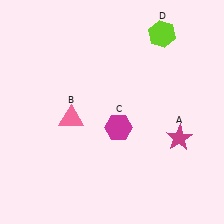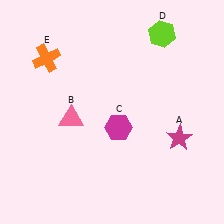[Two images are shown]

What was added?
An orange cross (E) was added in Image 2.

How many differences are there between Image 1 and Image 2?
There is 1 difference between the two images.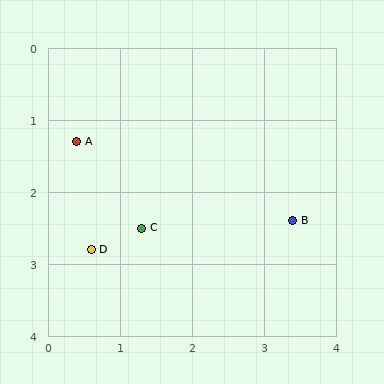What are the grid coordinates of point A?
Point A is at approximately (0.4, 1.3).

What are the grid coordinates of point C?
Point C is at approximately (1.3, 2.5).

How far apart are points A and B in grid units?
Points A and B are about 3.2 grid units apart.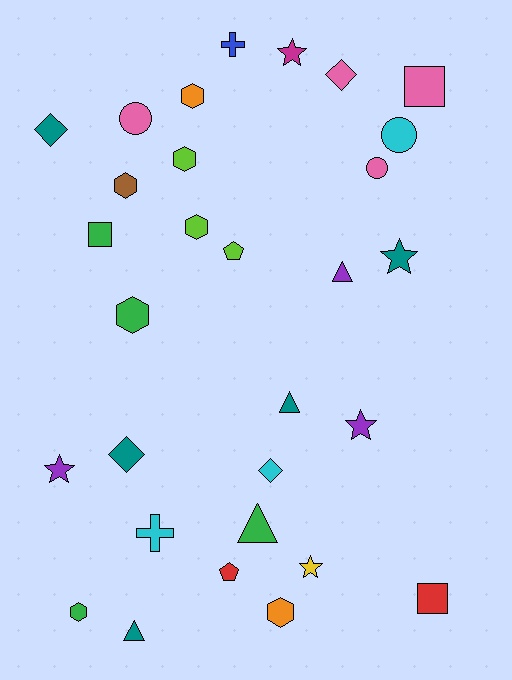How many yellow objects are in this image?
There is 1 yellow object.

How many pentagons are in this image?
There are 2 pentagons.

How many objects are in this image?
There are 30 objects.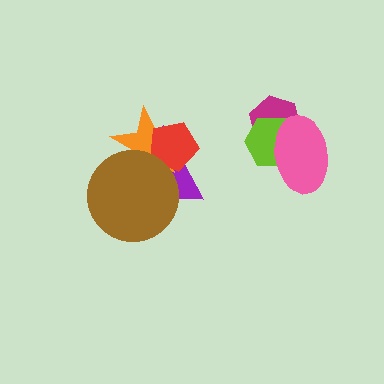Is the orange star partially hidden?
Yes, it is partially covered by another shape.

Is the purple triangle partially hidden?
Yes, it is partially covered by another shape.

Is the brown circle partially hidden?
No, no other shape covers it.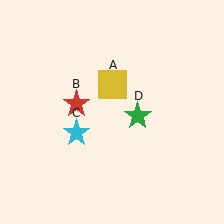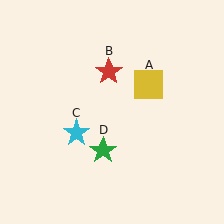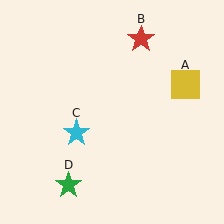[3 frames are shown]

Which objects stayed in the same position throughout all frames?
Cyan star (object C) remained stationary.